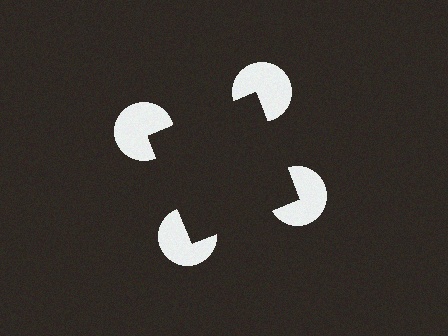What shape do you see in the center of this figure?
An illusory square — its edges are inferred from the aligned wedge cuts in the pac-man discs, not physically drawn.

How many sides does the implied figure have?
4 sides.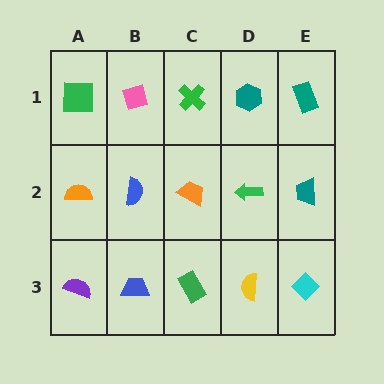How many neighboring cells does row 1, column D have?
3.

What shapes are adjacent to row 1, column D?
A green arrow (row 2, column D), a green cross (row 1, column C), a teal rectangle (row 1, column E).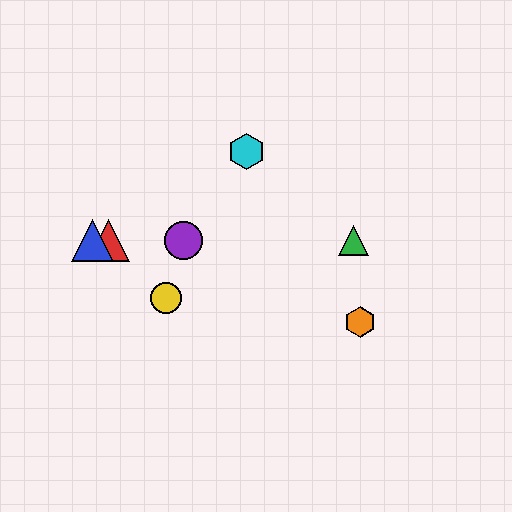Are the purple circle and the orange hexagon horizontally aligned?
No, the purple circle is at y≈240 and the orange hexagon is at y≈322.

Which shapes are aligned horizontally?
The red triangle, the blue triangle, the green triangle, the purple circle are aligned horizontally.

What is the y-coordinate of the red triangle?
The red triangle is at y≈240.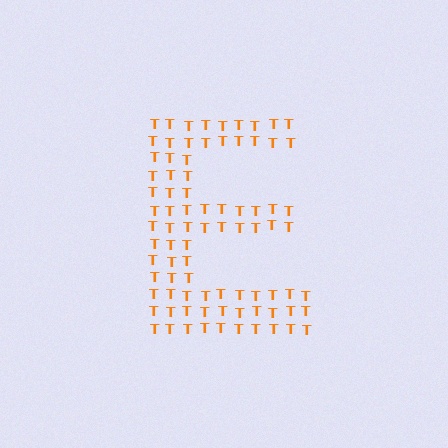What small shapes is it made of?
It is made of small letter T's.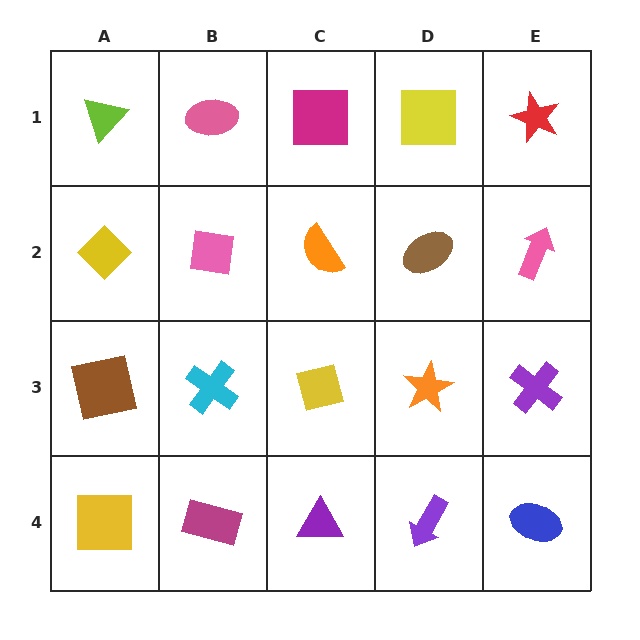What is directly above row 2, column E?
A red star.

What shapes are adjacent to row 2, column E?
A red star (row 1, column E), a purple cross (row 3, column E), a brown ellipse (row 2, column D).